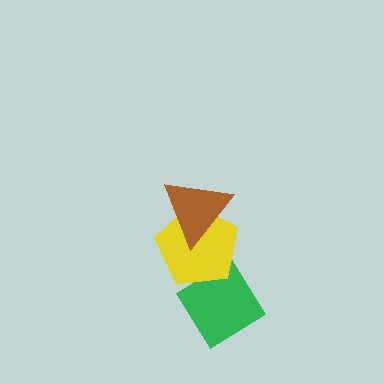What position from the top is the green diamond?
The green diamond is 3rd from the top.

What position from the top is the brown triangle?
The brown triangle is 1st from the top.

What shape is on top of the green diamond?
The yellow pentagon is on top of the green diamond.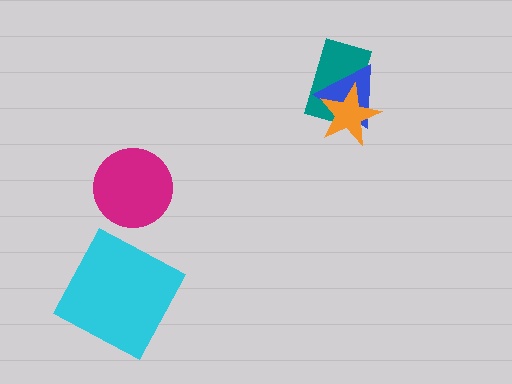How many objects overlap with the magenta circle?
0 objects overlap with the magenta circle.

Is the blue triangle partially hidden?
Yes, it is partially covered by another shape.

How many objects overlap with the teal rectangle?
2 objects overlap with the teal rectangle.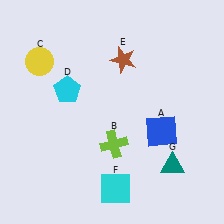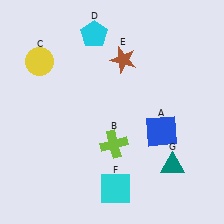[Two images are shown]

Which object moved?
The cyan pentagon (D) moved up.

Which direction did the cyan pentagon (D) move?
The cyan pentagon (D) moved up.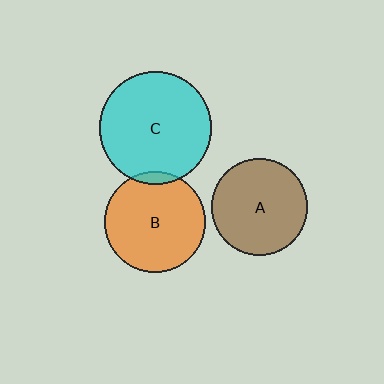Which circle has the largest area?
Circle C (cyan).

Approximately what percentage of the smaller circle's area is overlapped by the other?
Approximately 5%.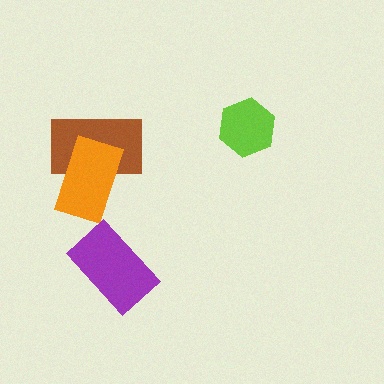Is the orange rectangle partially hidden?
No, no other shape covers it.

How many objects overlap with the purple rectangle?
0 objects overlap with the purple rectangle.